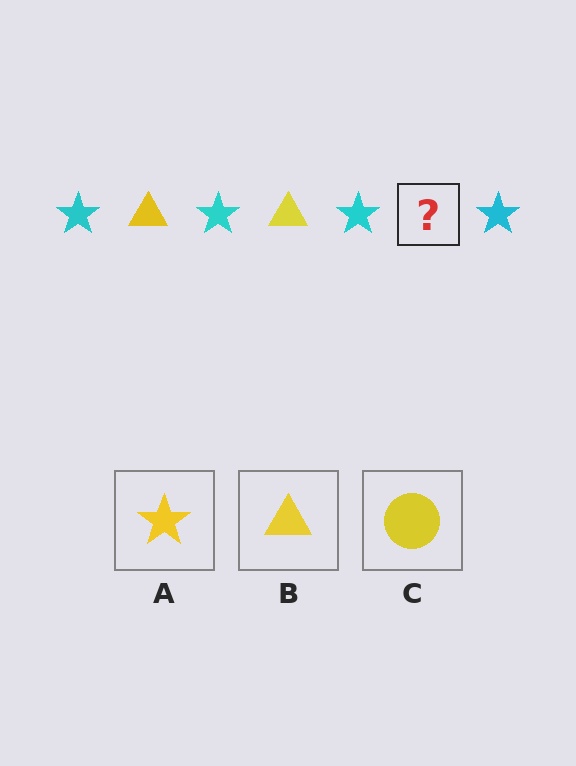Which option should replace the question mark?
Option B.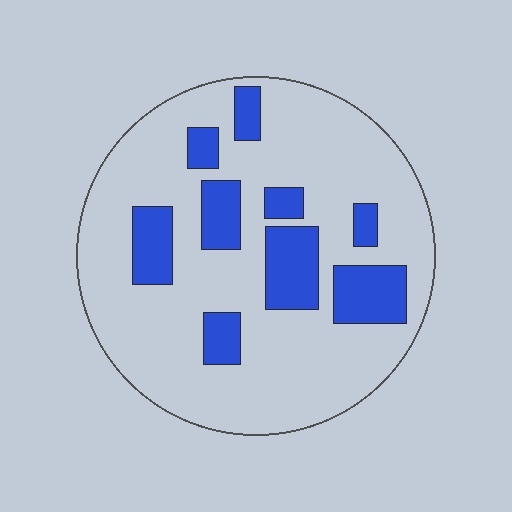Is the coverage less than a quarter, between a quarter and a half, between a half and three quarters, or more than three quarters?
Less than a quarter.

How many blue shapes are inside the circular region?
9.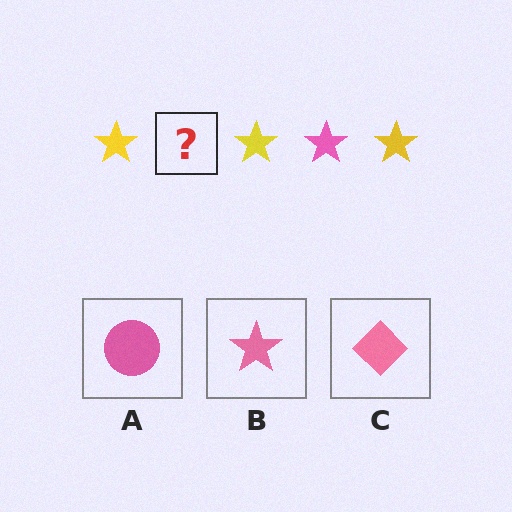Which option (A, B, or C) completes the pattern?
B.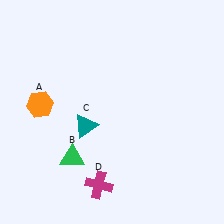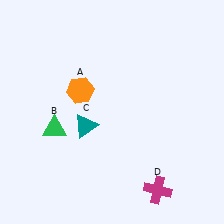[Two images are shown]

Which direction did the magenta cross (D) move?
The magenta cross (D) moved right.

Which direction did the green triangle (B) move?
The green triangle (B) moved up.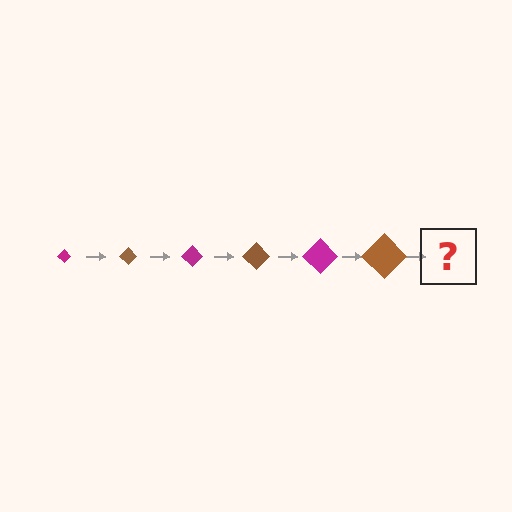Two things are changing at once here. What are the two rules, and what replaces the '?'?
The two rules are that the diamond grows larger each step and the color cycles through magenta and brown. The '?' should be a magenta diamond, larger than the previous one.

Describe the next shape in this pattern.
It should be a magenta diamond, larger than the previous one.